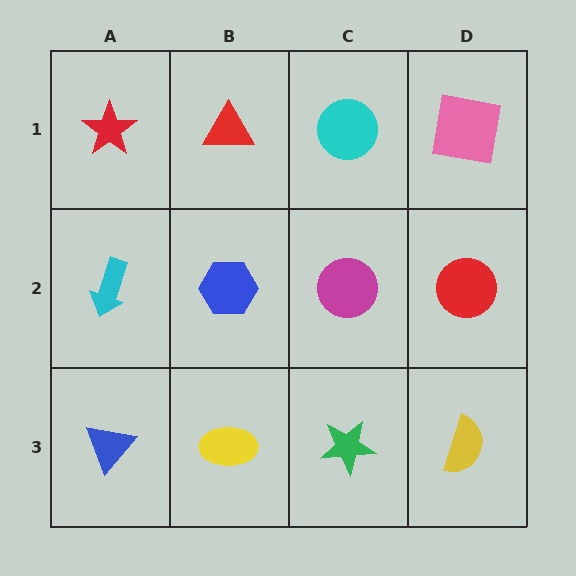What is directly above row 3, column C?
A magenta circle.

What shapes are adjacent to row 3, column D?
A red circle (row 2, column D), a green star (row 3, column C).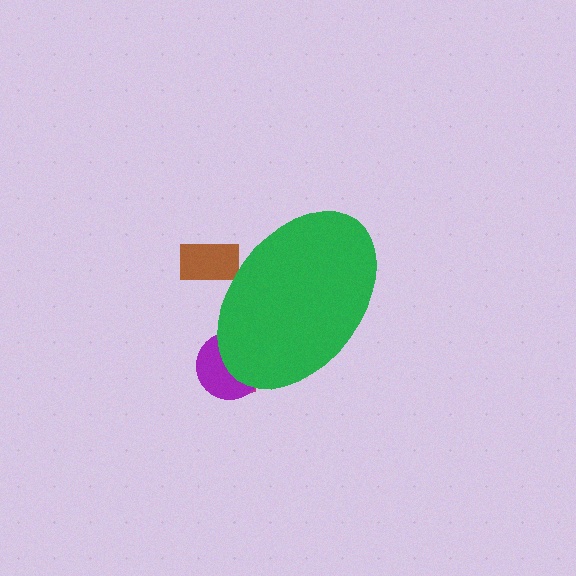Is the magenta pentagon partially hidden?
Yes, the magenta pentagon is partially hidden behind the green ellipse.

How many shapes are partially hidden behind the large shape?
3 shapes are partially hidden.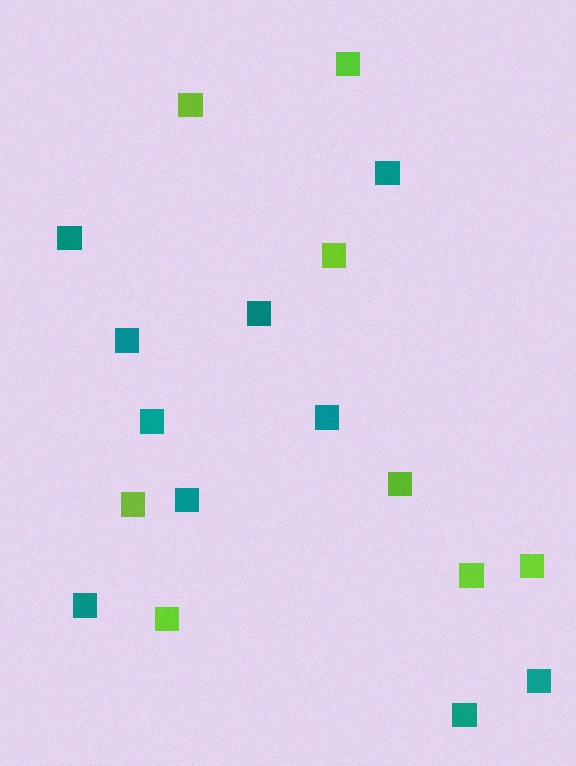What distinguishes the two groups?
There are 2 groups: one group of lime squares (8) and one group of teal squares (10).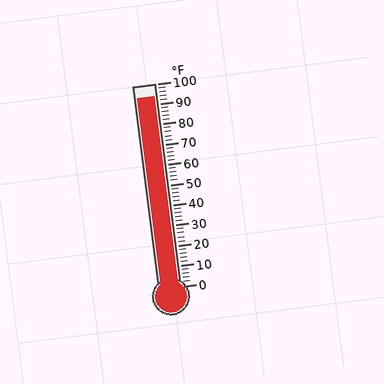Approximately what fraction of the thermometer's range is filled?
The thermometer is filled to approximately 95% of its range.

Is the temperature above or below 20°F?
The temperature is above 20°F.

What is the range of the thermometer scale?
The thermometer scale ranges from 0°F to 100°F.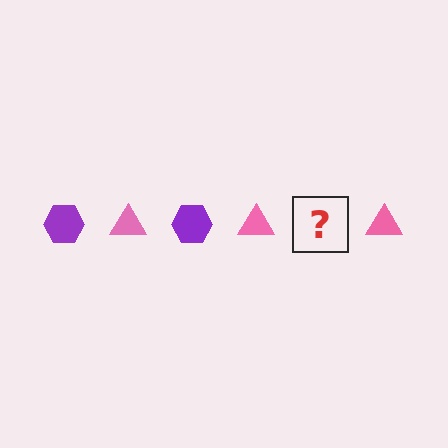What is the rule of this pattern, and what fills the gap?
The rule is that the pattern alternates between purple hexagon and pink triangle. The gap should be filled with a purple hexagon.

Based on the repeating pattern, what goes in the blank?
The blank should be a purple hexagon.